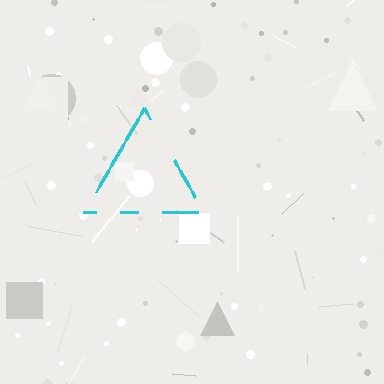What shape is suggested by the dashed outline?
The dashed outline suggests a triangle.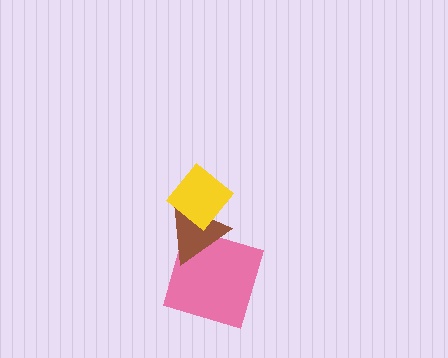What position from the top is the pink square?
The pink square is 3rd from the top.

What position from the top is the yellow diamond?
The yellow diamond is 1st from the top.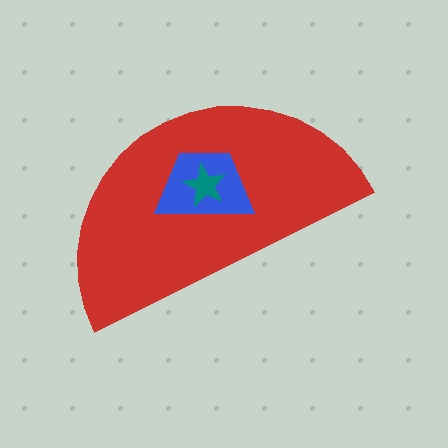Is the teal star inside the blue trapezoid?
Yes.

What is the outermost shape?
The red semicircle.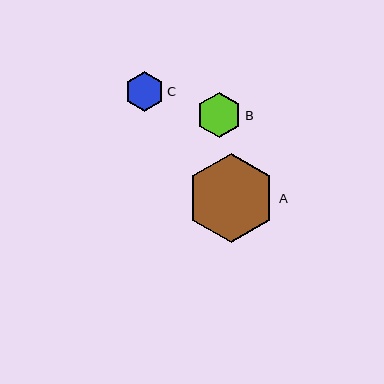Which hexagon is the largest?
Hexagon A is the largest with a size of approximately 89 pixels.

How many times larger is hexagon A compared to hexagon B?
Hexagon A is approximately 2.0 times the size of hexagon B.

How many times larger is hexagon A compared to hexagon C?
Hexagon A is approximately 2.2 times the size of hexagon C.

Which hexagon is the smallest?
Hexagon C is the smallest with a size of approximately 40 pixels.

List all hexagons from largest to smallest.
From largest to smallest: A, B, C.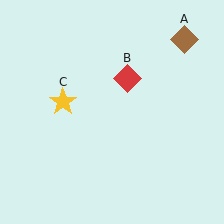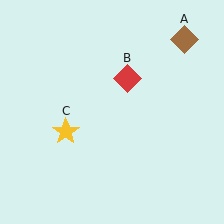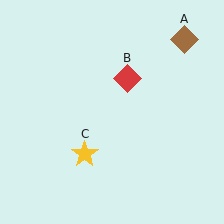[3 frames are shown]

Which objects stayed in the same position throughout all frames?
Brown diamond (object A) and red diamond (object B) remained stationary.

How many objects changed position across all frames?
1 object changed position: yellow star (object C).